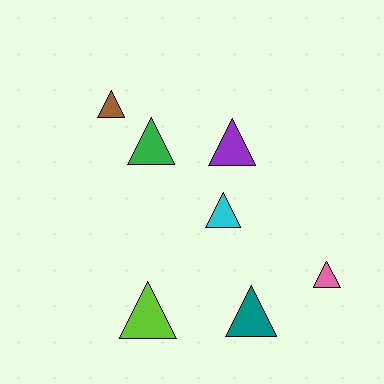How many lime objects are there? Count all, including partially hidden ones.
There is 1 lime object.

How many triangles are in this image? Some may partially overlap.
There are 7 triangles.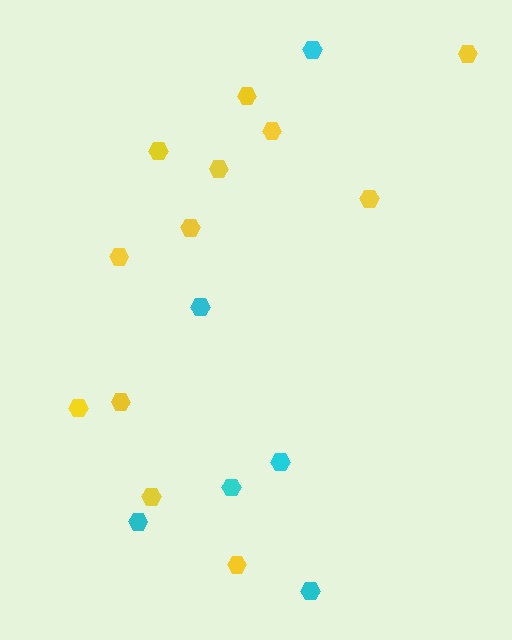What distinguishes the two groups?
There are 2 groups: one group of yellow hexagons (12) and one group of cyan hexagons (6).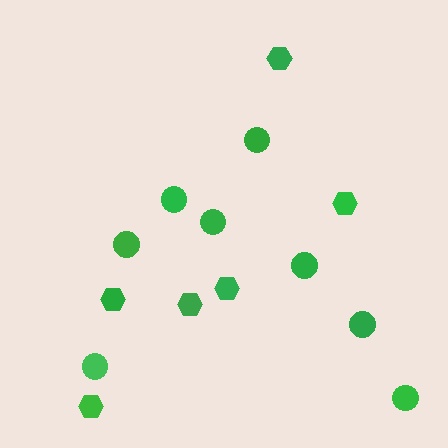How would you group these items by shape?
There are 2 groups: one group of hexagons (6) and one group of circles (8).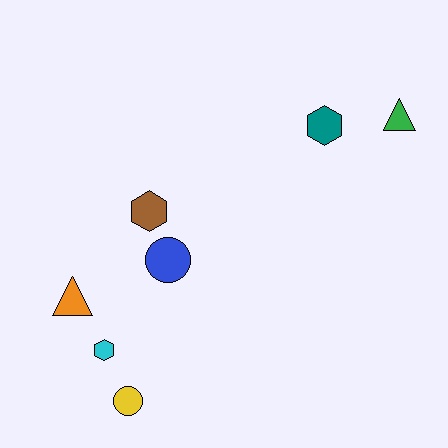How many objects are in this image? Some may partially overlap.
There are 7 objects.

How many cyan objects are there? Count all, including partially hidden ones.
There is 1 cyan object.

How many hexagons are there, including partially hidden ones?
There are 3 hexagons.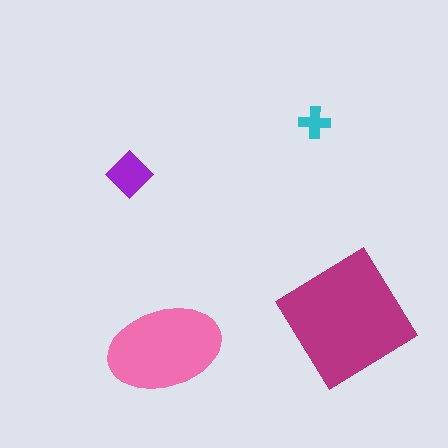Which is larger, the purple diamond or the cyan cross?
The purple diamond.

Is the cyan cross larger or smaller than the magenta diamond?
Smaller.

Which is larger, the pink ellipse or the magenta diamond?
The magenta diamond.